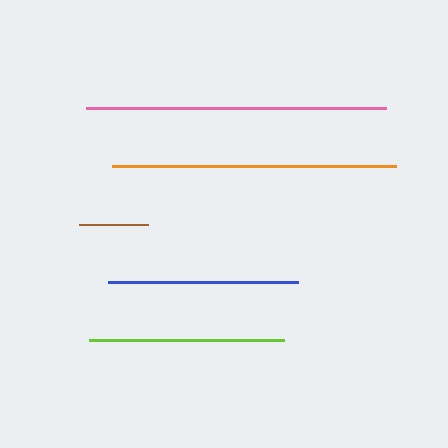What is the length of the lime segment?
The lime segment is approximately 195 pixels long.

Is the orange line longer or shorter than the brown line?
The orange line is longer than the brown line.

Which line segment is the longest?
The pink line is the longest at approximately 300 pixels.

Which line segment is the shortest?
The brown line is the shortest at approximately 69 pixels.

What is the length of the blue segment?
The blue segment is approximately 190 pixels long.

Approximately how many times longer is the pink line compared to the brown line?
The pink line is approximately 4.4 times the length of the brown line.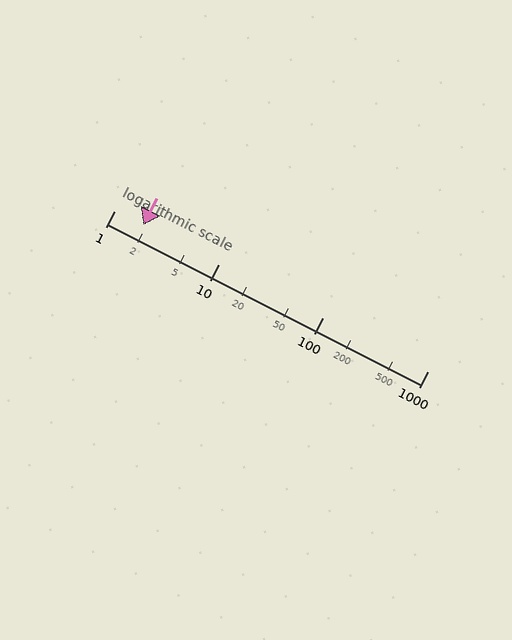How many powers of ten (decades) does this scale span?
The scale spans 3 decades, from 1 to 1000.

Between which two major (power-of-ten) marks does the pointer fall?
The pointer is between 1 and 10.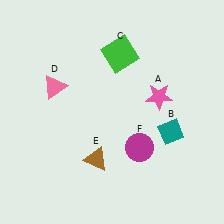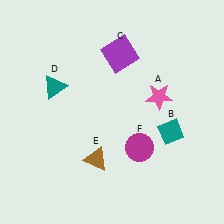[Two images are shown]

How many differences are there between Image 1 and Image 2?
There are 2 differences between the two images.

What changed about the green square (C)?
In Image 1, C is green. In Image 2, it changed to purple.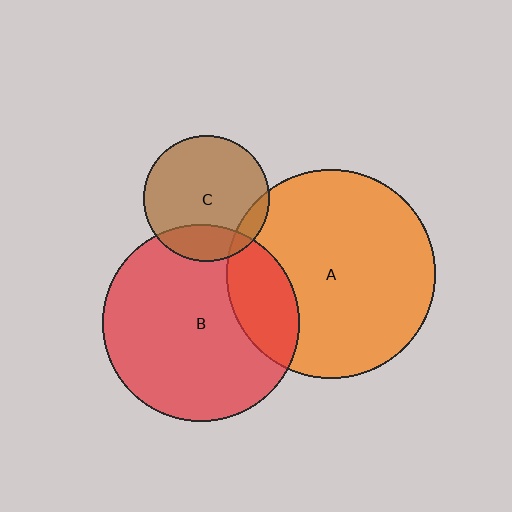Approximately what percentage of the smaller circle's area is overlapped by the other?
Approximately 10%.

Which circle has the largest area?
Circle A (orange).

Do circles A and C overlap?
Yes.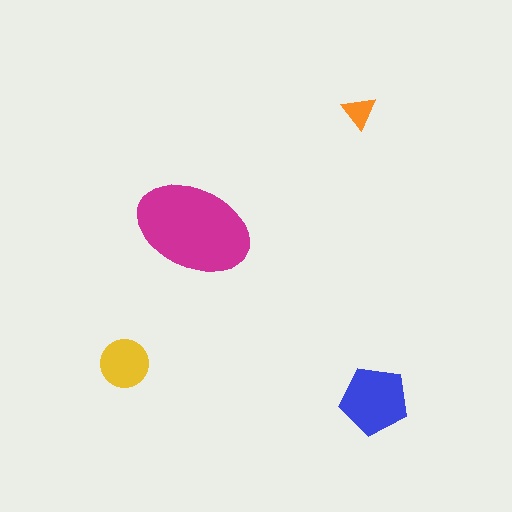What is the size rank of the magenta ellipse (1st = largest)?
1st.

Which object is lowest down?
The blue pentagon is bottommost.